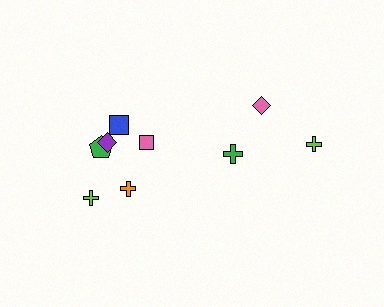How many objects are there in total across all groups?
There are 9 objects.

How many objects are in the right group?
There are 3 objects.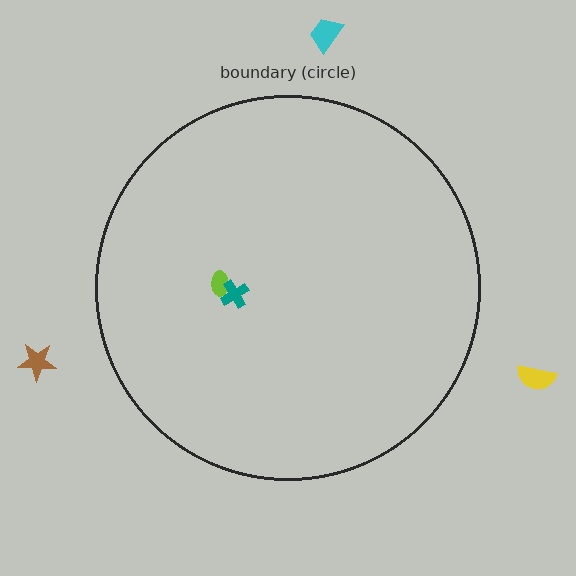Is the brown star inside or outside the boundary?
Outside.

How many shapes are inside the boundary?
2 inside, 3 outside.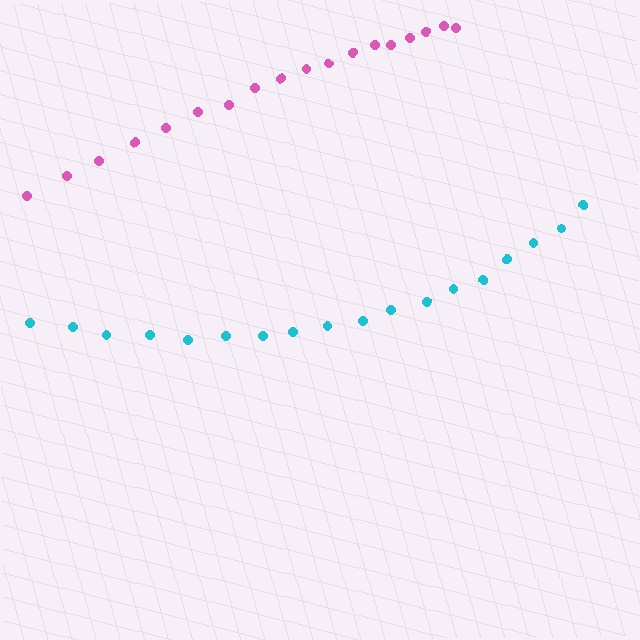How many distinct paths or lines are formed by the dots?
There are 2 distinct paths.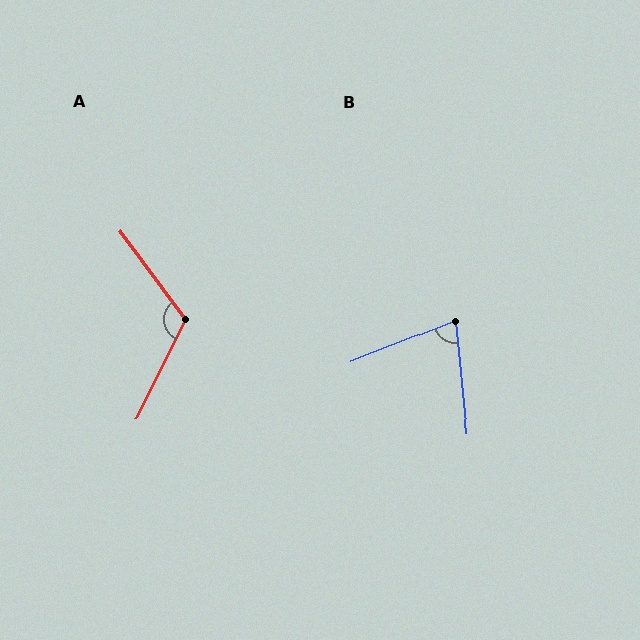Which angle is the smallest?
B, at approximately 75 degrees.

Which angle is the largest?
A, at approximately 117 degrees.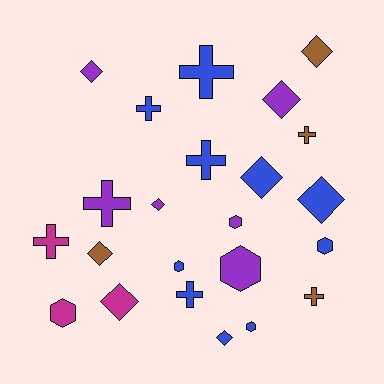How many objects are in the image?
There are 23 objects.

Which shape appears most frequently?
Diamond, with 9 objects.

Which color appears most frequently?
Blue, with 10 objects.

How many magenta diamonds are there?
There is 1 magenta diamond.